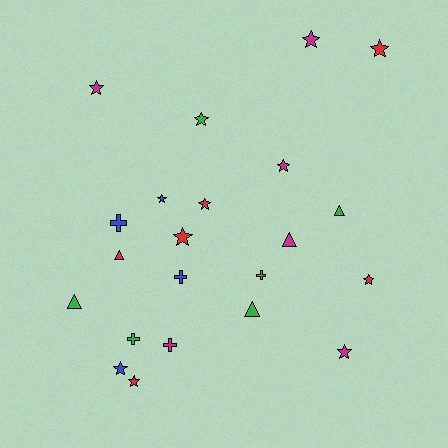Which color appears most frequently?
Magenta, with 6 objects.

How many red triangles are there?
There is 1 red triangle.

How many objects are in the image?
There are 22 objects.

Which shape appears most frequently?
Star, with 12 objects.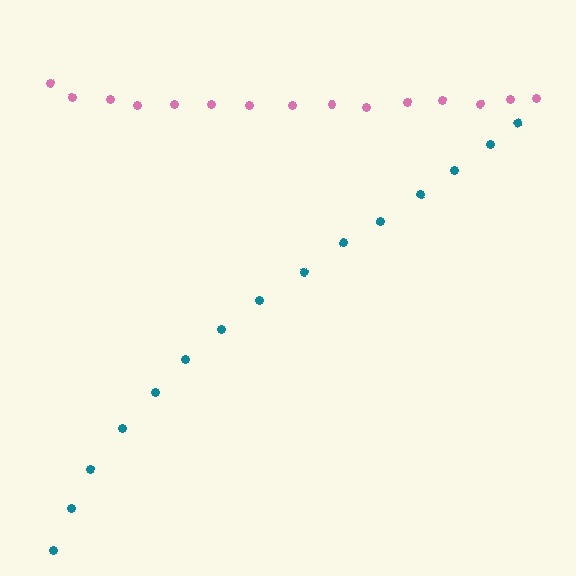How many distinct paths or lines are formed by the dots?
There are 2 distinct paths.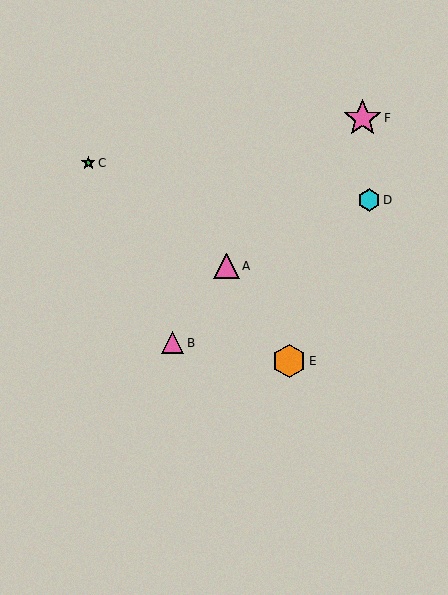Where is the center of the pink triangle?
The center of the pink triangle is at (173, 343).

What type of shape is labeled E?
Shape E is an orange hexagon.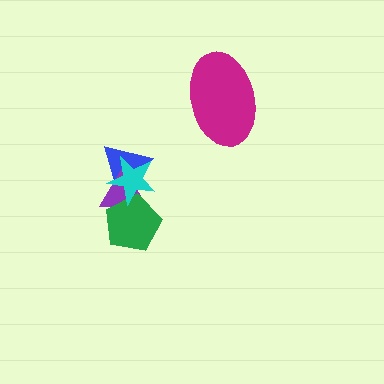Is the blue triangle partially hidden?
Yes, it is partially covered by another shape.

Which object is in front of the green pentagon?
The cyan star is in front of the green pentagon.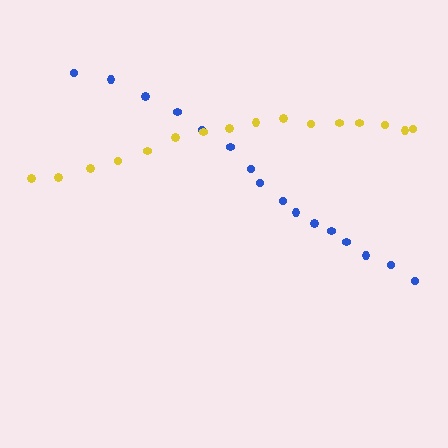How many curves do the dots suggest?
There are 2 distinct paths.